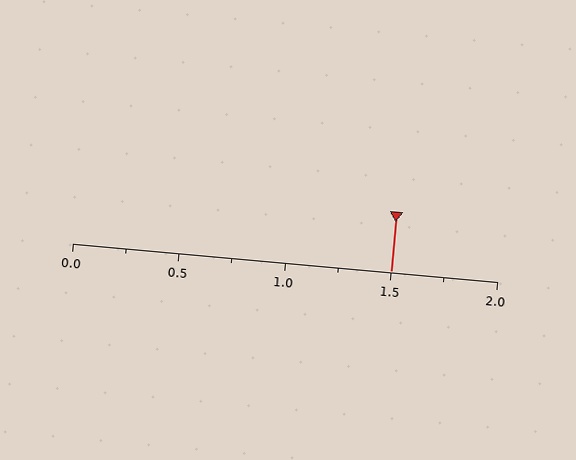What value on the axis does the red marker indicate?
The marker indicates approximately 1.5.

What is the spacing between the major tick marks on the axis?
The major ticks are spaced 0.5 apart.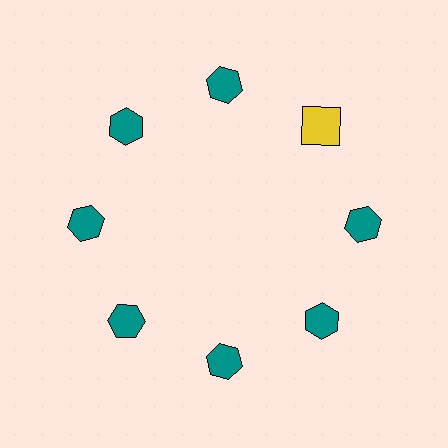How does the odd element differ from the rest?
It differs in both color (yellow instead of teal) and shape (square instead of hexagon).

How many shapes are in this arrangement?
There are 8 shapes arranged in a ring pattern.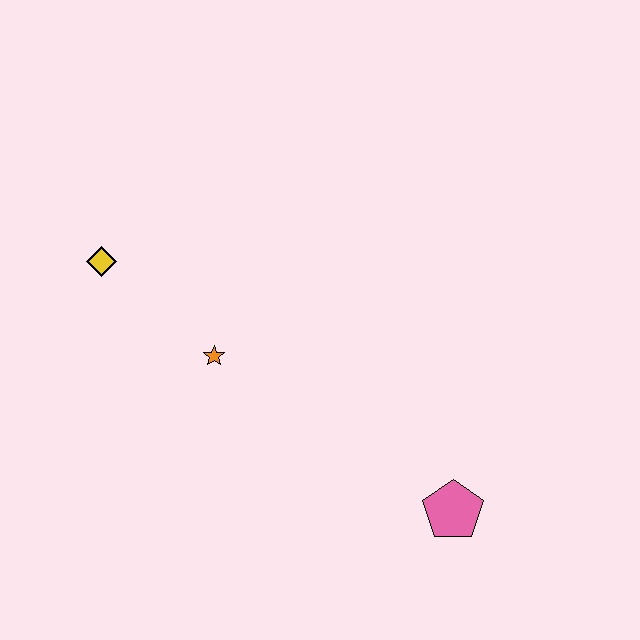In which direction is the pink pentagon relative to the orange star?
The pink pentagon is to the right of the orange star.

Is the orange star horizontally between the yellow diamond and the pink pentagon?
Yes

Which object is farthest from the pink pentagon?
The yellow diamond is farthest from the pink pentagon.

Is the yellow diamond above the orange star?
Yes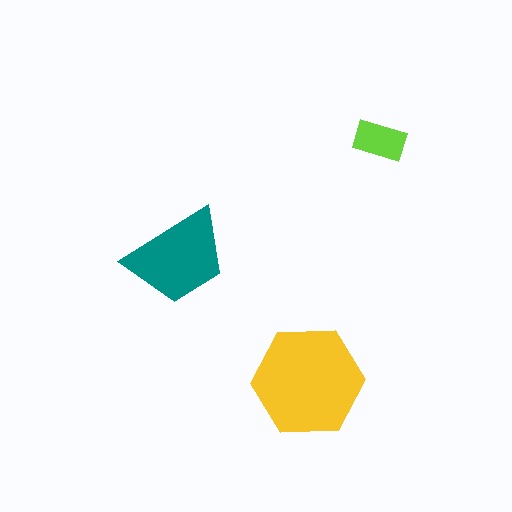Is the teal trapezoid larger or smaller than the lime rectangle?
Larger.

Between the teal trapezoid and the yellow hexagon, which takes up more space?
The yellow hexagon.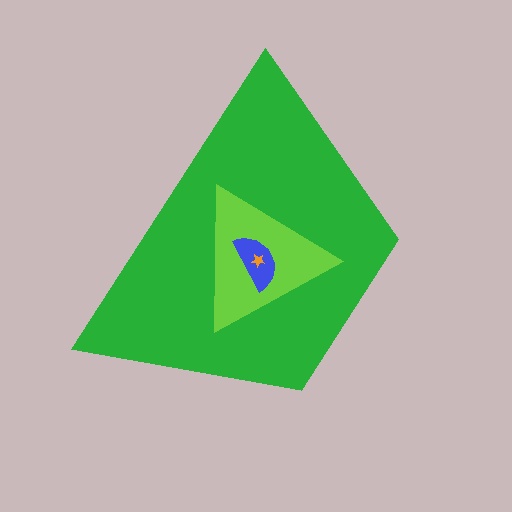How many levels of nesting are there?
4.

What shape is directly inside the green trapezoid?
The lime triangle.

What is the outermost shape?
The green trapezoid.